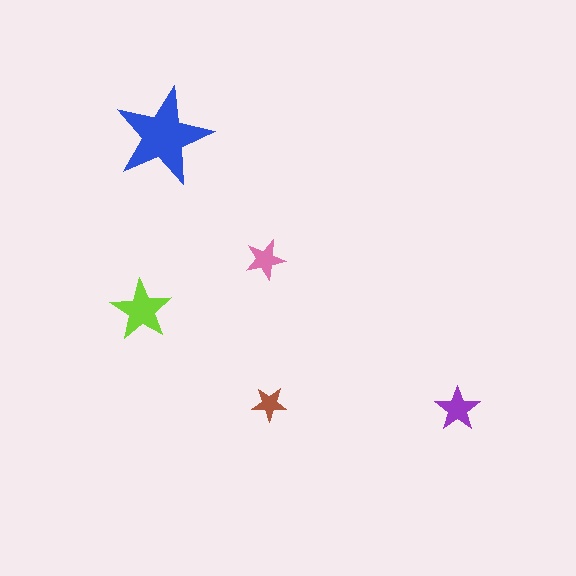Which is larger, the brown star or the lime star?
The lime one.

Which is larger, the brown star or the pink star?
The pink one.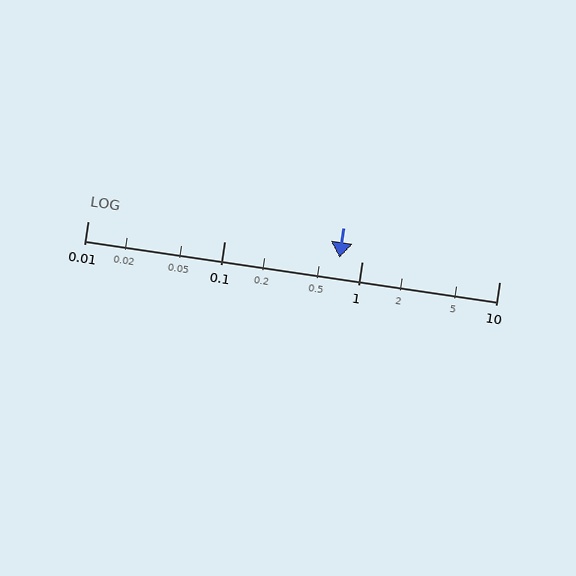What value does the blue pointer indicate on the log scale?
The pointer indicates approximately 0.68.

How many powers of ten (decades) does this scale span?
The scale spans 3 decades, from 0.01 to 10.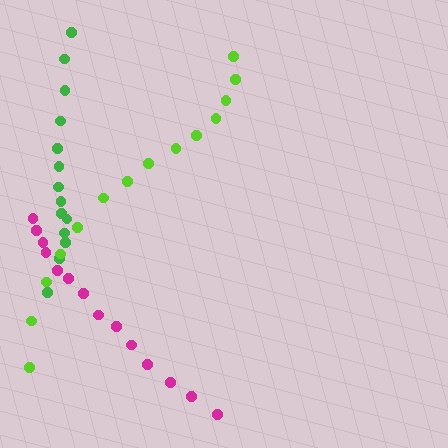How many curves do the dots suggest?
There are 3 distinct paths.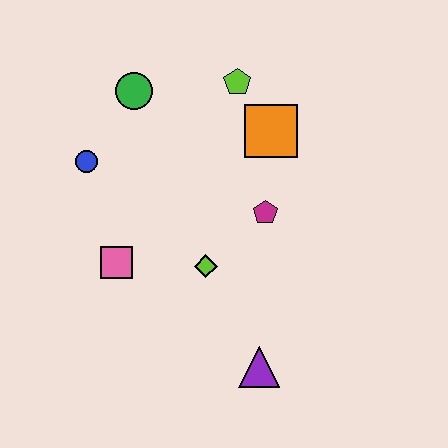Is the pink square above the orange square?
No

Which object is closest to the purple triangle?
The lime diamond is closest to the purple triangle.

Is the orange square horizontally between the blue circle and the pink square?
No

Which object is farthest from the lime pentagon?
The purple triangle is farthest from the lime pentagon.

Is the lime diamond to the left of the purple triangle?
Yes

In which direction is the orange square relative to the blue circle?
The orange square is to the right of the blue circle.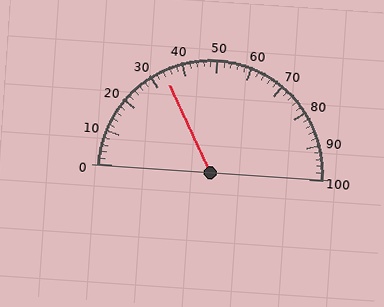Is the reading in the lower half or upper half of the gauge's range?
The reading is in the lower half of the range (0 to 100).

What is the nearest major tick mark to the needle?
The nearest major tick mark is 30.